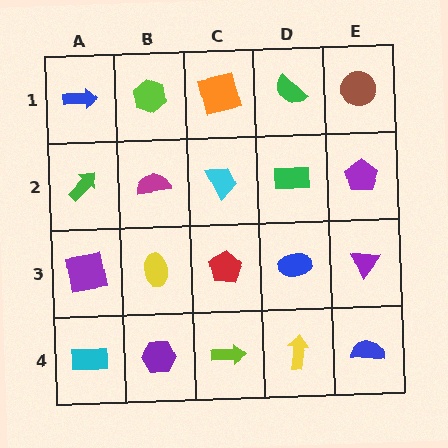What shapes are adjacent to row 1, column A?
A green arrow (row 2, column A), a lime hexagon (row 1, column B).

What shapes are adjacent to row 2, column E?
A brown circle (row 1, column E), a purple triangle (row 3, column E), a green rectangle (row 2, column D).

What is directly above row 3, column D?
A green rectangle.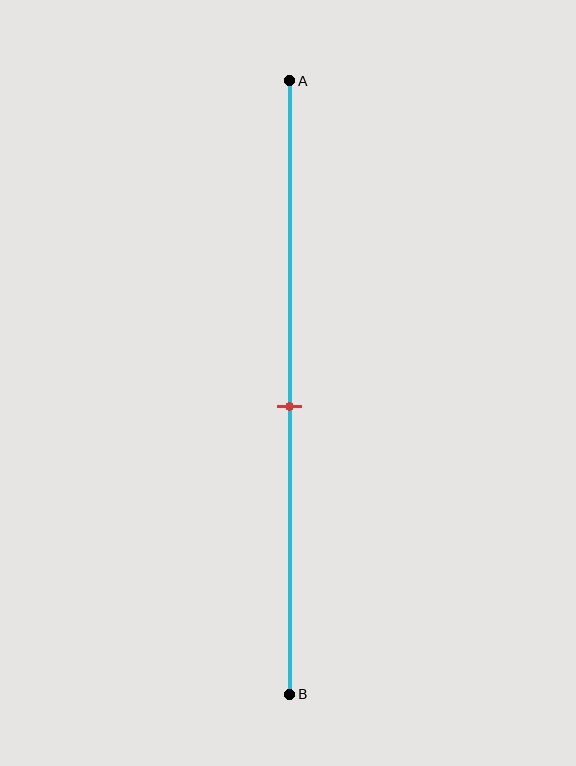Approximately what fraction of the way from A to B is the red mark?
The red mark is approximately 55% of the way from A to B.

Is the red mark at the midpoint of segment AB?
No, the mark is at about 55% from A, not at the 50% midpoint.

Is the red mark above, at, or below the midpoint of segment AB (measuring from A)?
The red mark is below the midpoint of segment AB.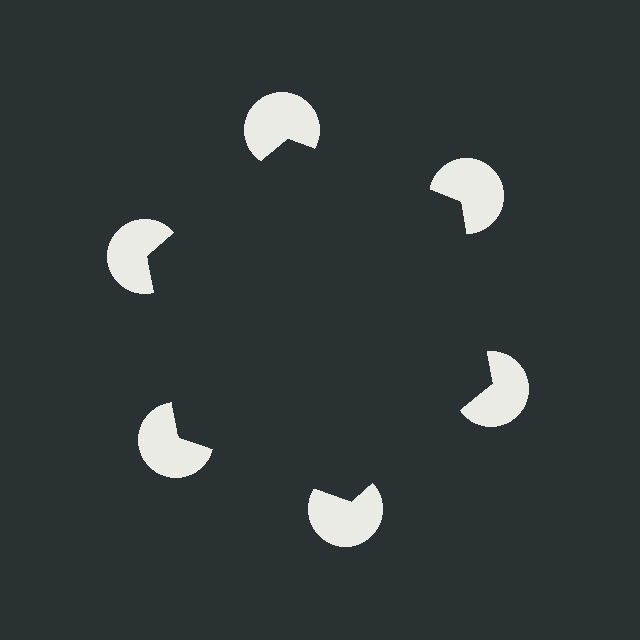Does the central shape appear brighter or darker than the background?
It typically appears slightly darker than the background, even though no actual brightness change is drawn.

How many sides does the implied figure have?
6 sides.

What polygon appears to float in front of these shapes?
An illusory hexagon — its edges are inferred from the aligned wedge cuts in the pac-man discs, not physically drawn.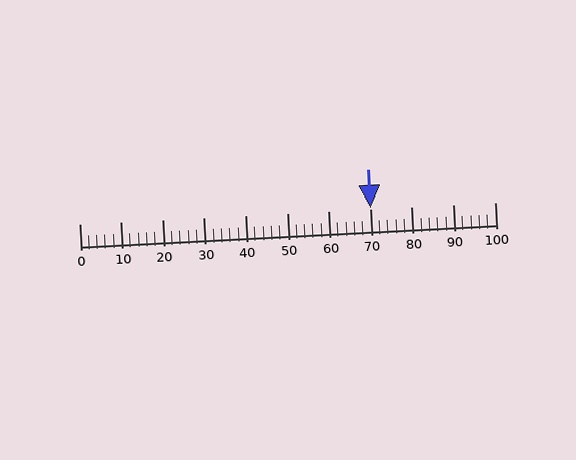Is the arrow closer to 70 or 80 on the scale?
The arrow is closer to 70.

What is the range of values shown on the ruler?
The ruler shows values from 0 to 100.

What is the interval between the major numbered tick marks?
The major tick marks are spaced 10 units apart.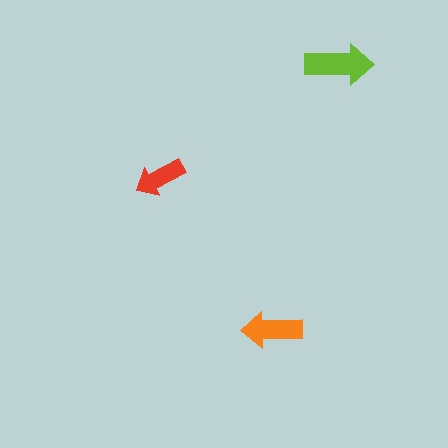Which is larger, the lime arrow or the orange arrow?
The lime one.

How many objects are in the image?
There are 3 objects in the image.